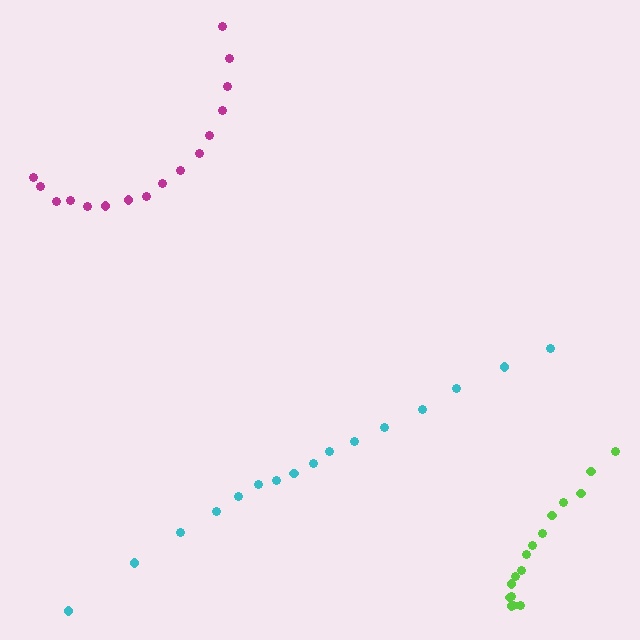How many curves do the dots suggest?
There are 3 distinct paths.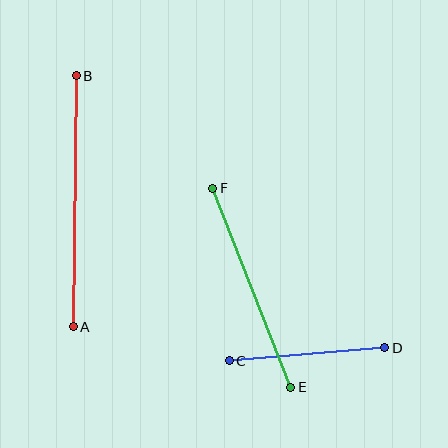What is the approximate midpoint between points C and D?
The midpoint is at approximately (307, 354) pixels.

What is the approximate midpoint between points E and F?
The midpoint is at approximately (252, 288) pixels.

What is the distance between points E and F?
The distance is approximately 214 pixels.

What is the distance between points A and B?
The distance is approximately 251 pixels.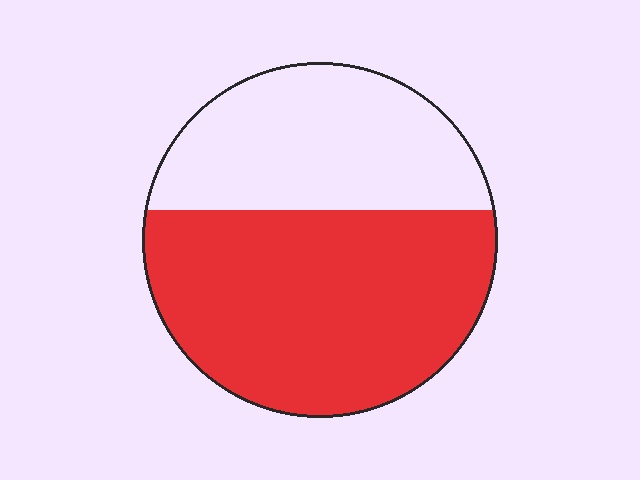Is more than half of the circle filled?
Yes.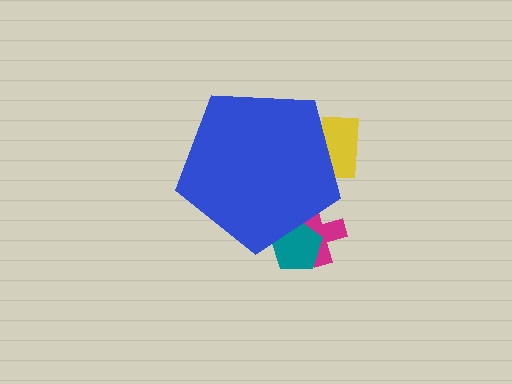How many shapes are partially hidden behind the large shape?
3 shapes are partially hidden.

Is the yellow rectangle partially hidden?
Yes, the yellow rectangle is partially hidden behind the blue pentagon.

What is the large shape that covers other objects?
A blue pentagon.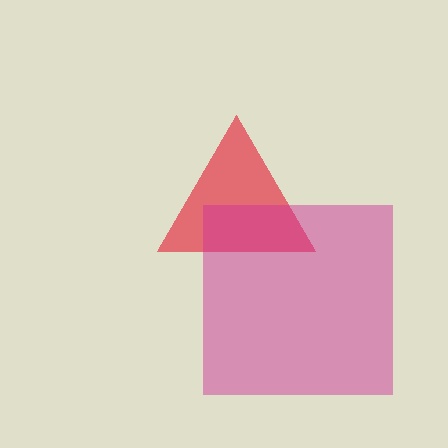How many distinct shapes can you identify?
There are 2 distinct shapes: a red triangle, a magenta square.